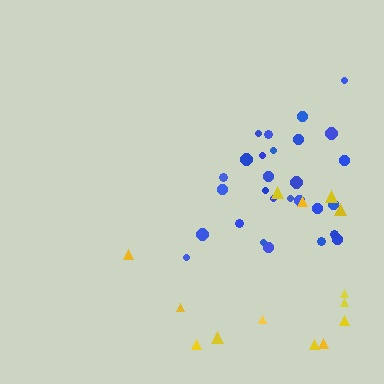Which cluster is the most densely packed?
Blue.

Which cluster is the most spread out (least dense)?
Yellow.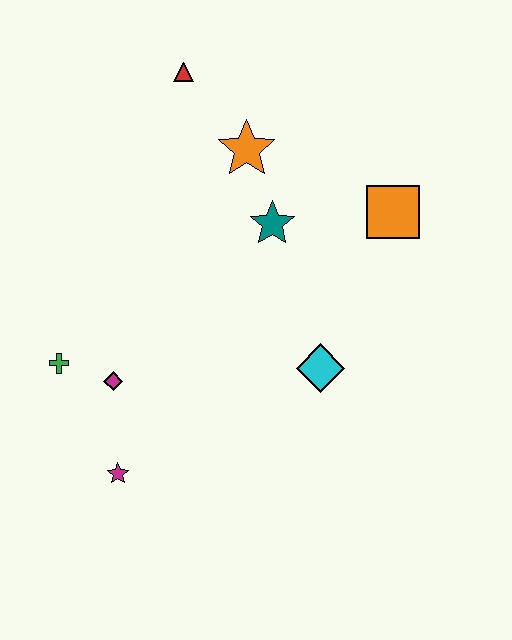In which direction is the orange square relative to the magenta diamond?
The orange square is to the right of the magenta diamond.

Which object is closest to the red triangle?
The orange star is closest to the red triangle.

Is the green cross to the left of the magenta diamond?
Yes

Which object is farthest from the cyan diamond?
The red triangle is farthest from the cyan diamond.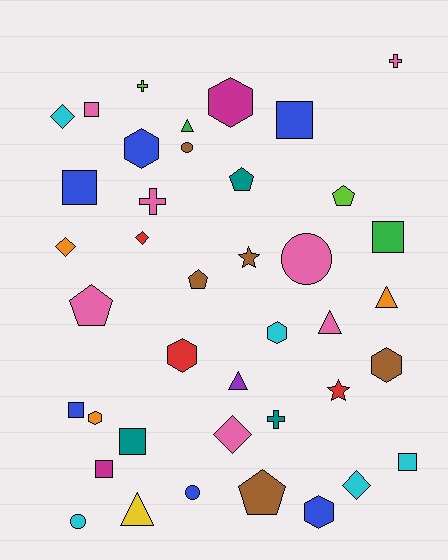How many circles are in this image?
There are 4 circles.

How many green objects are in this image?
There are 2 green objects.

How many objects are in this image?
There are 40 objects.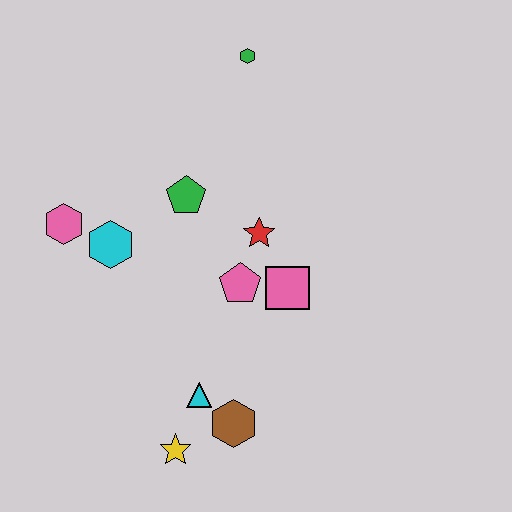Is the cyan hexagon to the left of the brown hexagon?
Yes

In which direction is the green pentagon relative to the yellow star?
The green pentagon is above the yellow star.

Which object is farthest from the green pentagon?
The yellow star is farthest from the green pentagon.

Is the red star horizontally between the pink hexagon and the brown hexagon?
No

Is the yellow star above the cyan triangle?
No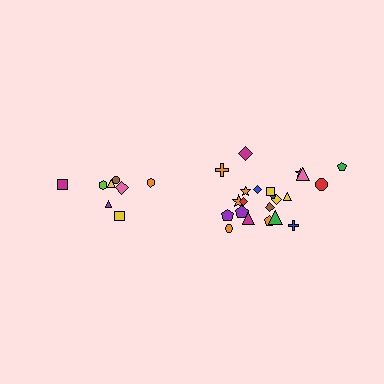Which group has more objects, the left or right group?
The right group.